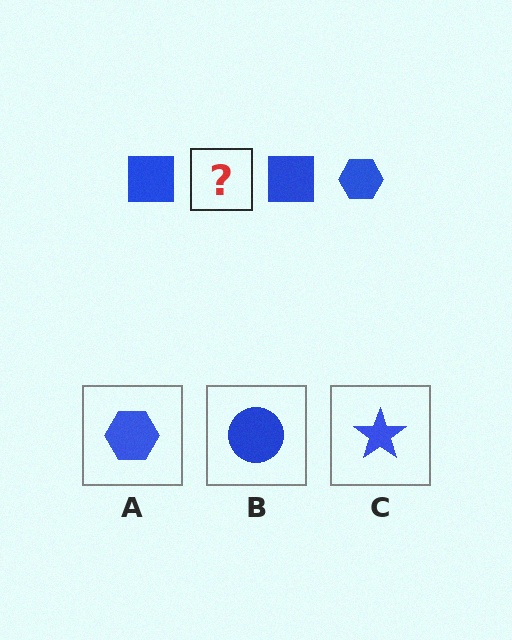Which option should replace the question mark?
Option A.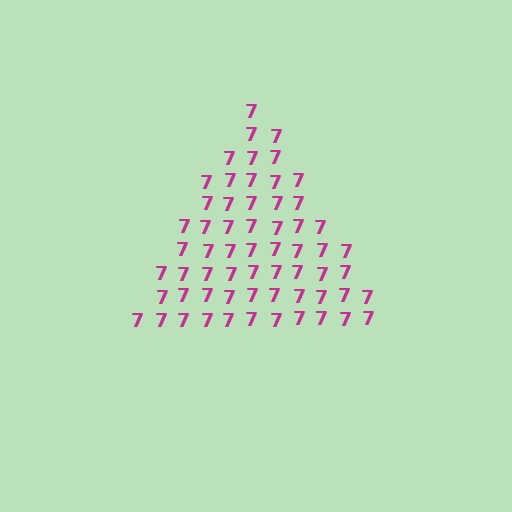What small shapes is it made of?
It is made of small digit 7's.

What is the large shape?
The large shape is a triangle.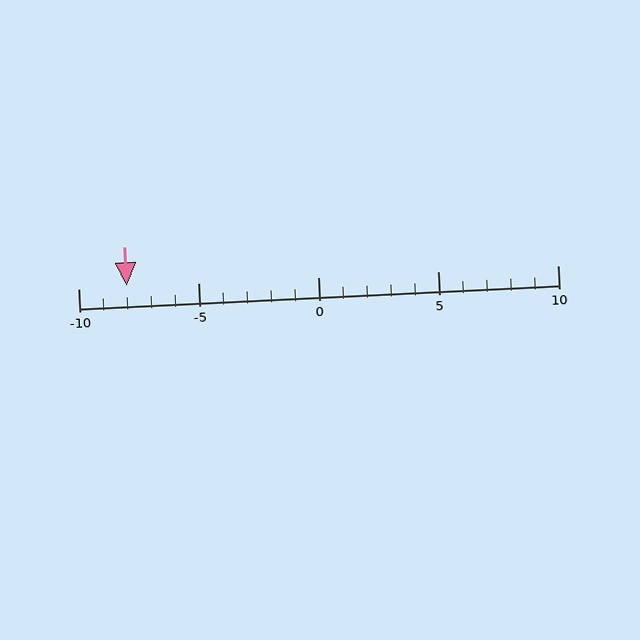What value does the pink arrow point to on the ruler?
The pink arrow points to approximately -8.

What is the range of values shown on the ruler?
The ruler shows values from -10 to 10.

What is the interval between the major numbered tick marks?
The major tick marks are spaced 5 units apart.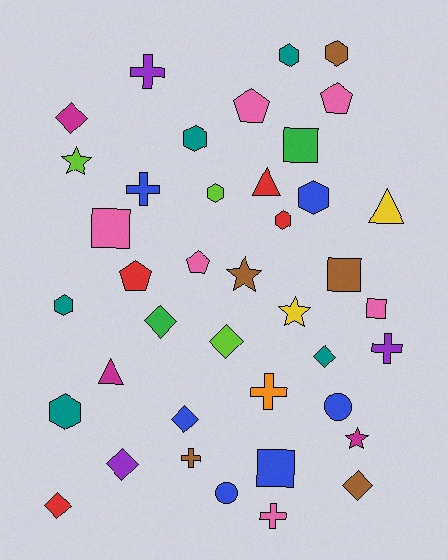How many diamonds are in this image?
There are 8 diamonds.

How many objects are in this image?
There are 40 objects.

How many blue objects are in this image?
There are 6 blue objects.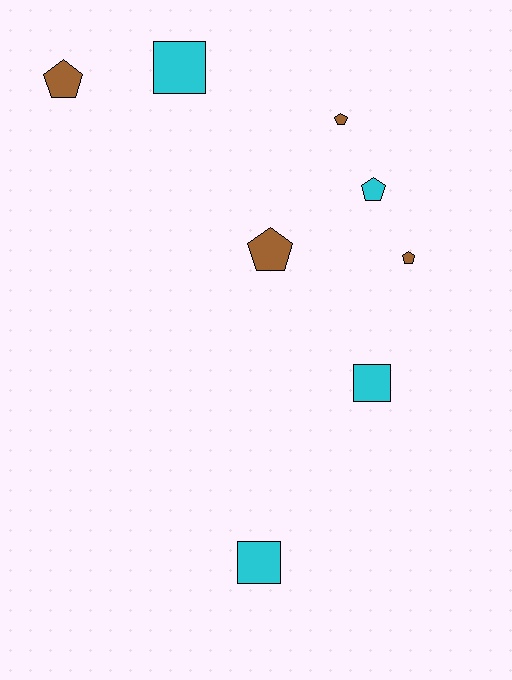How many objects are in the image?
There are 8 objects.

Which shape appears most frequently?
Pentagon, with 5 objects.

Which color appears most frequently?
Brown, with 4 objects.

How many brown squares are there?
There are no brown squares.